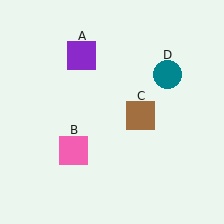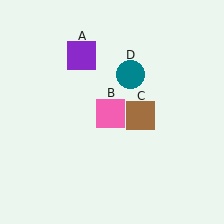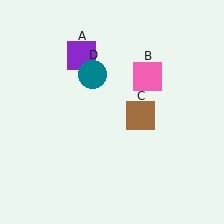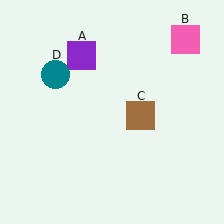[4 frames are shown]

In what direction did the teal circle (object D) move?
The teal circle (object D) moved left.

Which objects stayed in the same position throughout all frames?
Purple square (object A) and brown square (object C) remained stationary.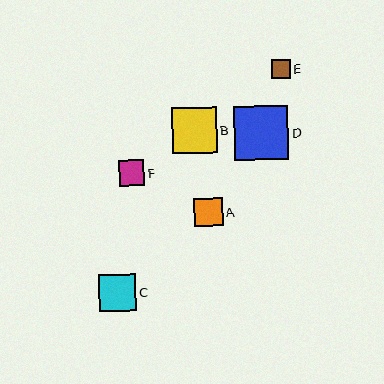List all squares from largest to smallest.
From largest to smallest: D, B, C, A, F, E.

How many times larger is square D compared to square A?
Square D is approximately 1.9 times the size of square A.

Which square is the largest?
Square D is the largest with a size of approximately 54 pixels.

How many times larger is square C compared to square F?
Square C is approximately 1.5 times the size of square F.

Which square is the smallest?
Square E is the smallest with a size of approximately 19 pixels.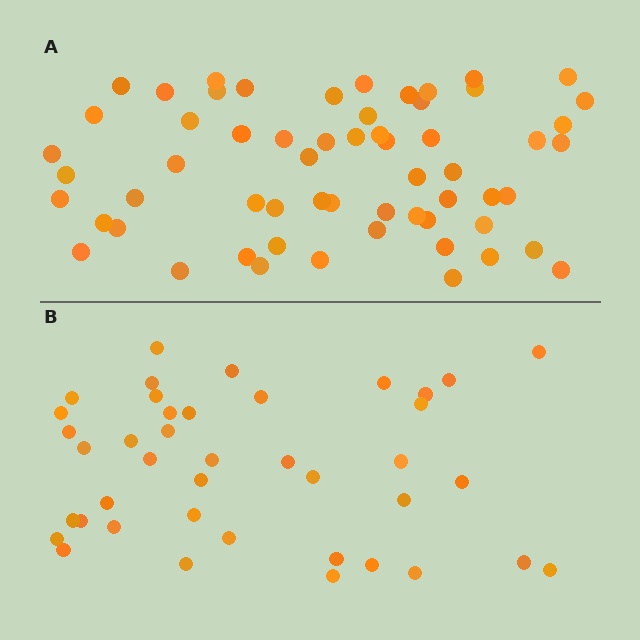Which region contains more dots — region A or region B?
Region A (the top region) has more dots.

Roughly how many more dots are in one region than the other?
Region A has approximately 20 more dots than region B.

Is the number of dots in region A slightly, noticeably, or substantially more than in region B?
Region A has substantially more. The ratio is roughly 1.5 to 1.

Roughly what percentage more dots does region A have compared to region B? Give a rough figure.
About 45% more.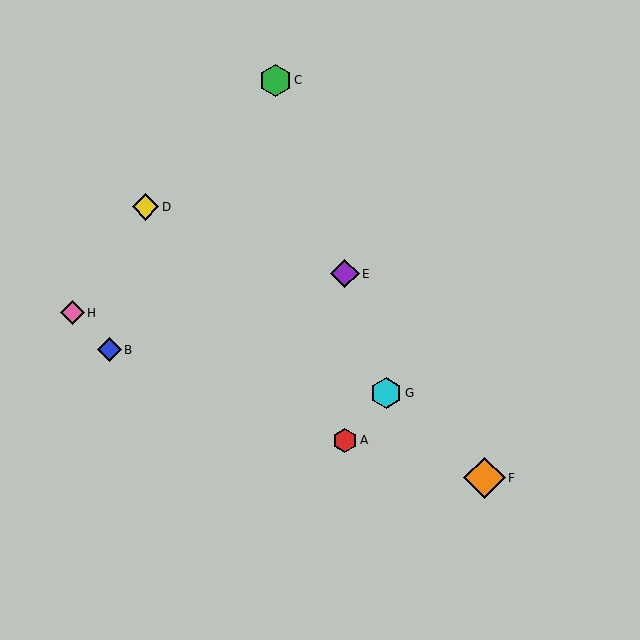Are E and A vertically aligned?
Yes, both are at x≈345.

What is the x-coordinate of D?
Object D is at x≈145.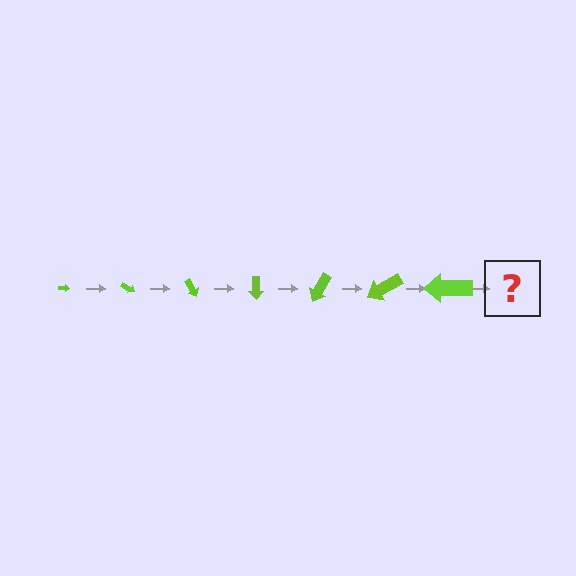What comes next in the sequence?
The next element should be an arrow, larger than the previous one and rotated 210 degrees from the start.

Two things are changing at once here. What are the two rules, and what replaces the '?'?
The two rules are that the arrow grows larger each step and it rotates 30 degrees each step. The '?' should be an arrow, larger than the previous one and rotated 210 degrees from the start.